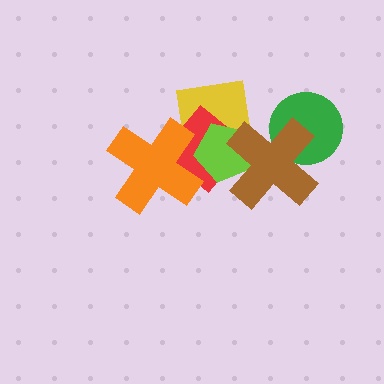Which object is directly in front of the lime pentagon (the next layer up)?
The brown cross is directly in front of the lime pentagon.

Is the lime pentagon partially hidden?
Yes, it is partially covered by another shape.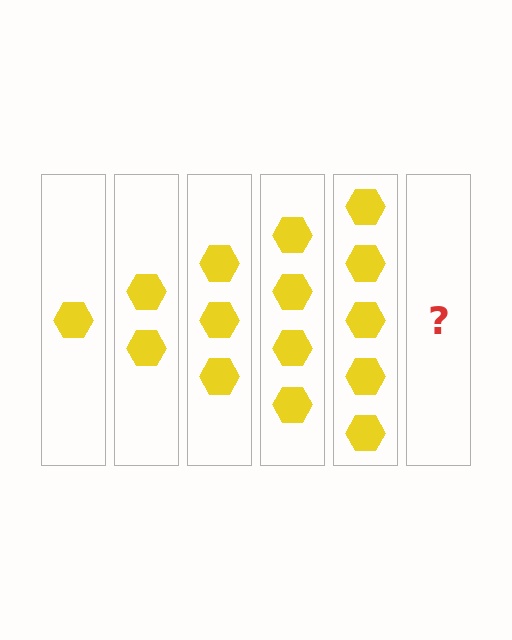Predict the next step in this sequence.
The next step is 6 hexagons.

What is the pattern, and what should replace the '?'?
The pattern is that each step adds one more hexagon. The '?' should be 6 hexagons.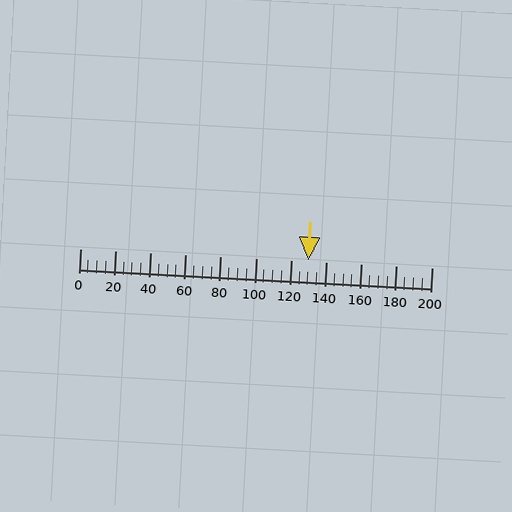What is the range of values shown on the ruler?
The ruler shows values from 0 to 200.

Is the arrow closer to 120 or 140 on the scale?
The arrow is closer to 140.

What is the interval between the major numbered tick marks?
The major tick marks are spaced 20 units apart.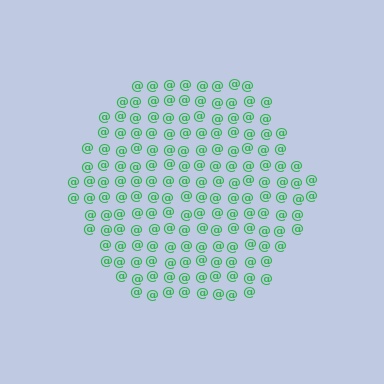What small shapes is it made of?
It is made of small at signs.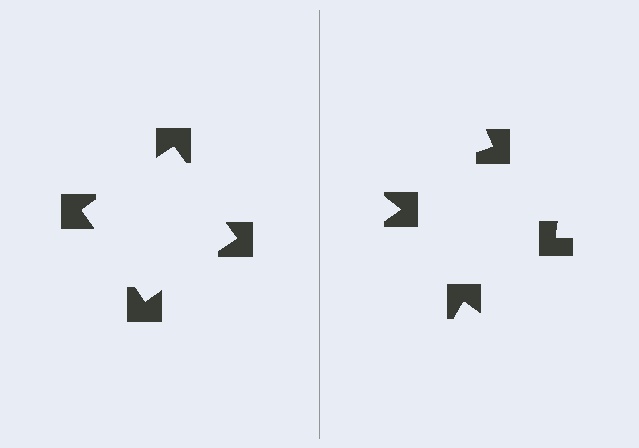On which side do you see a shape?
An illusory square appears on the left side. On the right side the wedge cuts are rotated, so no coherent shape forms.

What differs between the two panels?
The notched squares are positioned identically on both sides; only the wedge orientations differ. On the left they align to a square; on the right they are misaligned.